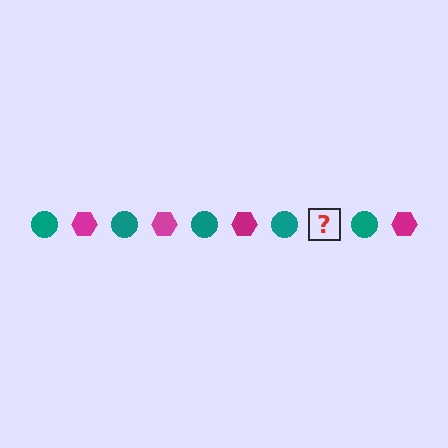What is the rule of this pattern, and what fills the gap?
The rule is that the pattern alternates between teal circle and magenta hexagon. The gap should be filled with a magenta hexagon.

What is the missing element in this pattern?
The missing element is a magenta hexagon.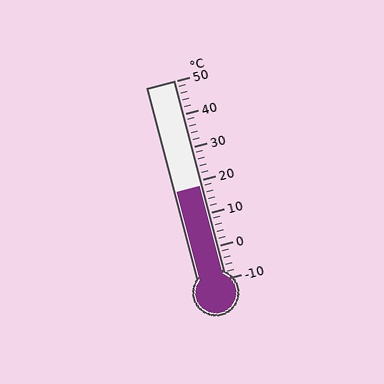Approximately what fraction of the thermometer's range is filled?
The thermometer is filled to approximately 45% of its range.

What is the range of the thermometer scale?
The thermometer scale ranges from -10°C to 50°C.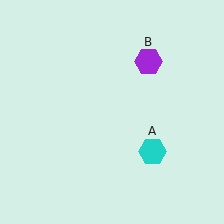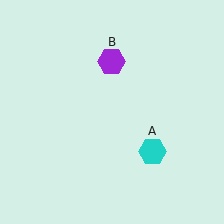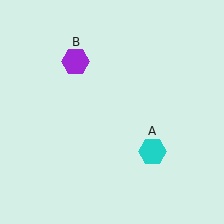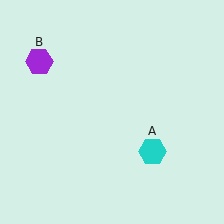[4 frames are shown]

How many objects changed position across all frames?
1 object changed position: purple hexagon (object B).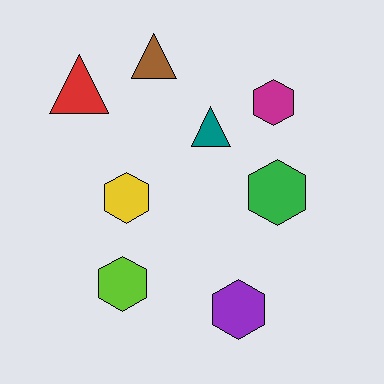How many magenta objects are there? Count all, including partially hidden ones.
There is 1 magenta object.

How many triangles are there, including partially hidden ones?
There are 3 triangles.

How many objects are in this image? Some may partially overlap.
There are 8 objects.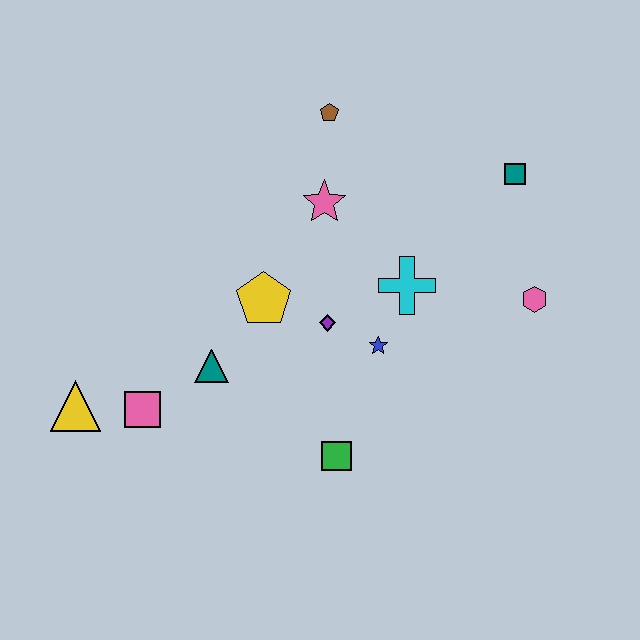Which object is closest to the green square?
The blue star is closest to the green square.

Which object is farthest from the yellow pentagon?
The teal square is farthest from the yellow pentagon.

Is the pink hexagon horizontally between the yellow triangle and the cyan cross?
No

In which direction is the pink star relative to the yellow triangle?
The pink star is to the right of the yellow triangle.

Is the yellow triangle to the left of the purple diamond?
Yes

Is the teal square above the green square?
Yes